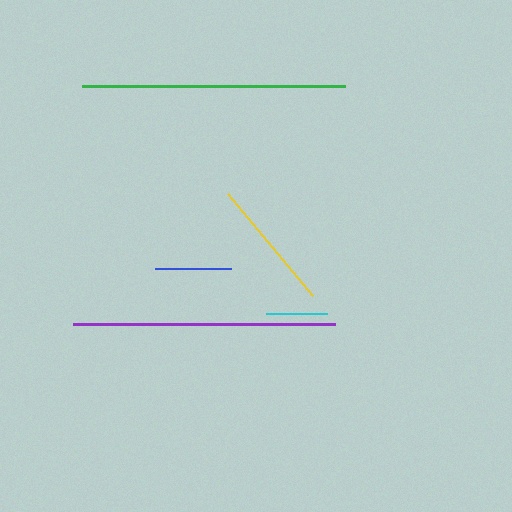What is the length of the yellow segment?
The yellow segment is approximately 132 pixels long.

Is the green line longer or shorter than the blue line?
The green line is longer than the blue line.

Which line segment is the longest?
The green line is the longest at approximately 263 pixels.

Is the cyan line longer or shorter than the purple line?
The purple line is longer than the cyan line.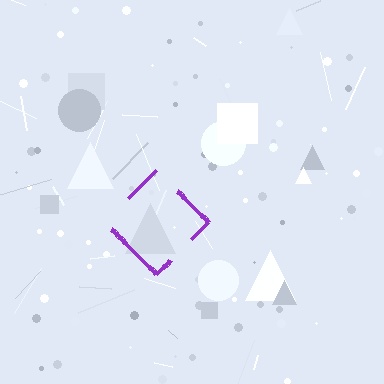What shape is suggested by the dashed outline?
The dashed outline suggests a diamond.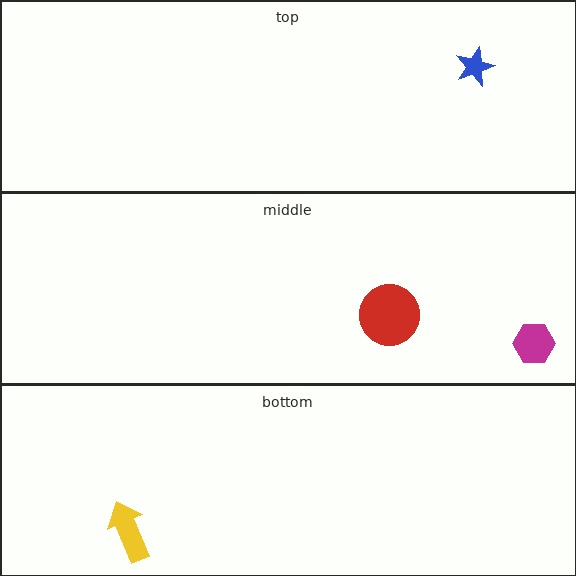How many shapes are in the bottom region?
1.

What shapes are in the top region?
The blue star.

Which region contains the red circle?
The middle region.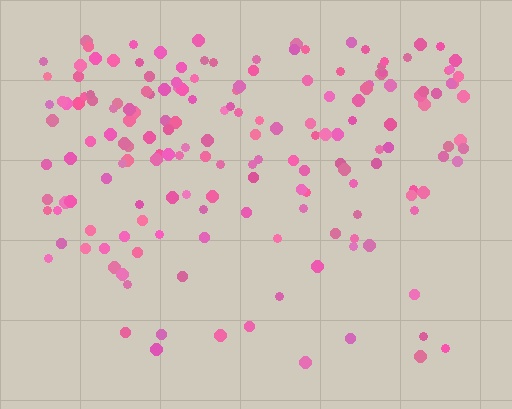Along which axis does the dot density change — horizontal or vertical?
Vertical.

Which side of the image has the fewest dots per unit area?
The bottom.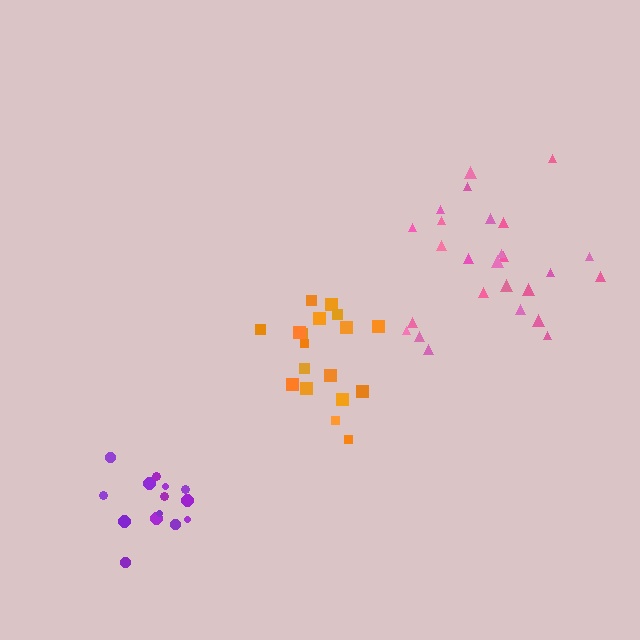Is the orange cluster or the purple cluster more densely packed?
Purple.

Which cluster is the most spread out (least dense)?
Pink.